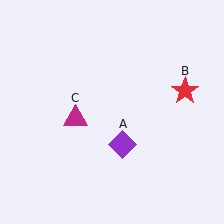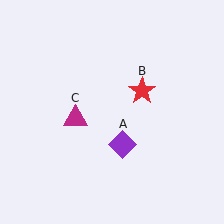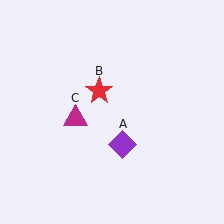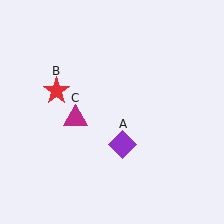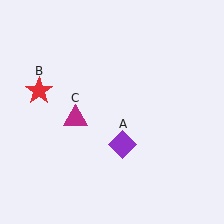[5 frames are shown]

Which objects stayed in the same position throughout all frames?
Purple diamond (object A) and magenta triangle (object C) remained stationary.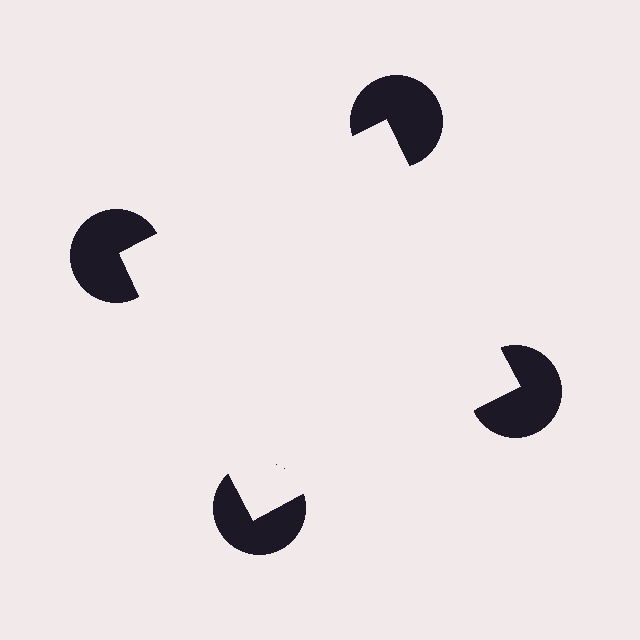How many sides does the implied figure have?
4 sides.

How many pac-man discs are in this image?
There are 4 — one at each vertex of the illusory square.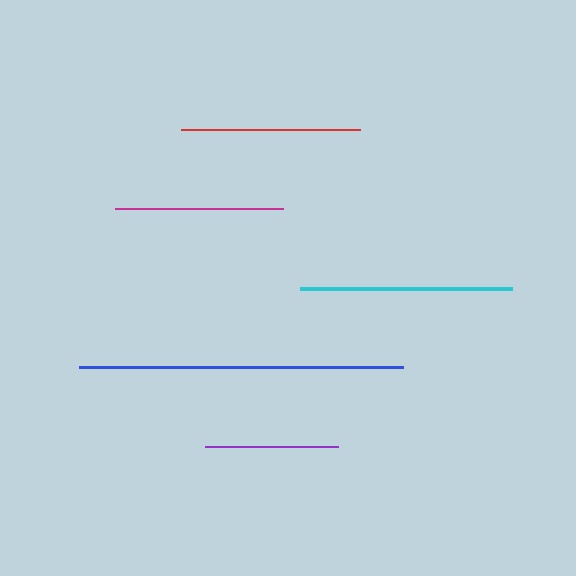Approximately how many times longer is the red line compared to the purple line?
The red line is approximately 1.3 times the length of the purple line.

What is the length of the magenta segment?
The magenta segment is approximately 169 pixels long.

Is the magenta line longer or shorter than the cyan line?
The cyan line is longer than the magenta line.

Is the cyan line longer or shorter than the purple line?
The cyan line is longer than the purple line.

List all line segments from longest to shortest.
From longest to shortest: blue, cyan, red, magenta, purple.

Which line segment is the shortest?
The purple line is the shortest at approximately 134 pixels.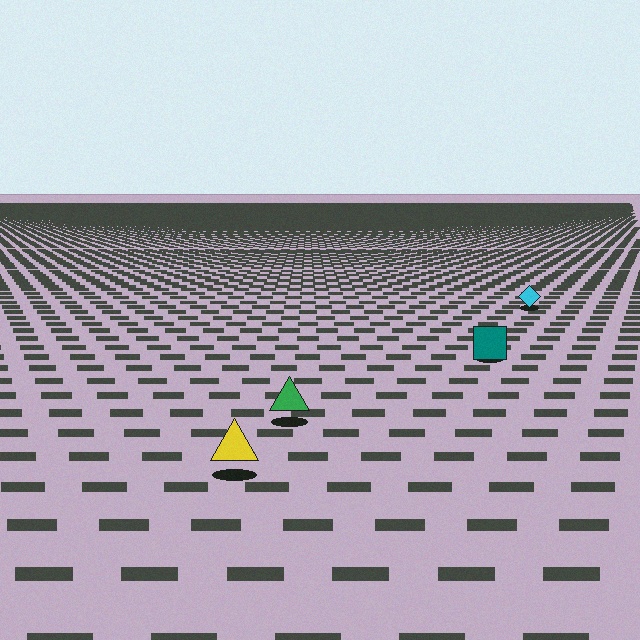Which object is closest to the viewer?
The yellow triangle is closest. The texture marks near it are larger and more spread out.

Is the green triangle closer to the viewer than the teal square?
Yes. The green triangle is closer — you can tell from the texture gradient: the ground texture is coarser near it.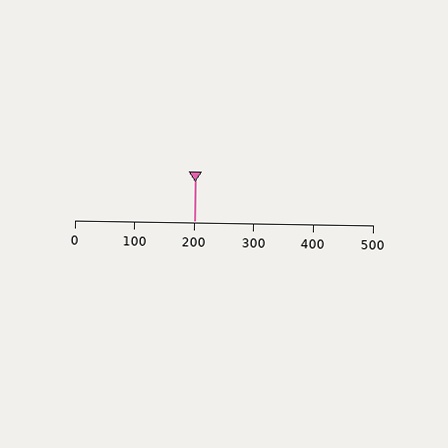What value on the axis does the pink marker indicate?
The marker indicates approximately 200.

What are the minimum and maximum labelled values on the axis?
The axis runs from 0 to 500.